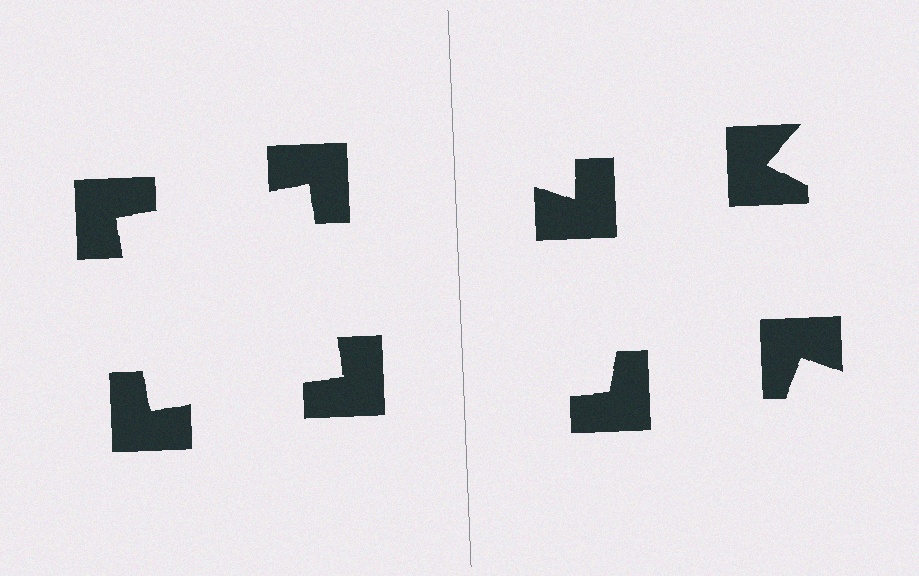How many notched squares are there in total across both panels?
8 — 4 on each side.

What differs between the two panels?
The notched squares are positioned identically on both sides; only the wedge orientations differ. On the left they align to a square; on the right they are misaligned.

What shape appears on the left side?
An illusory square.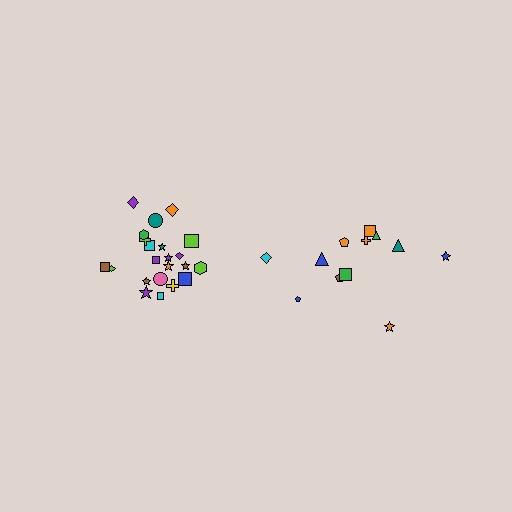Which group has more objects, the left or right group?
The left group.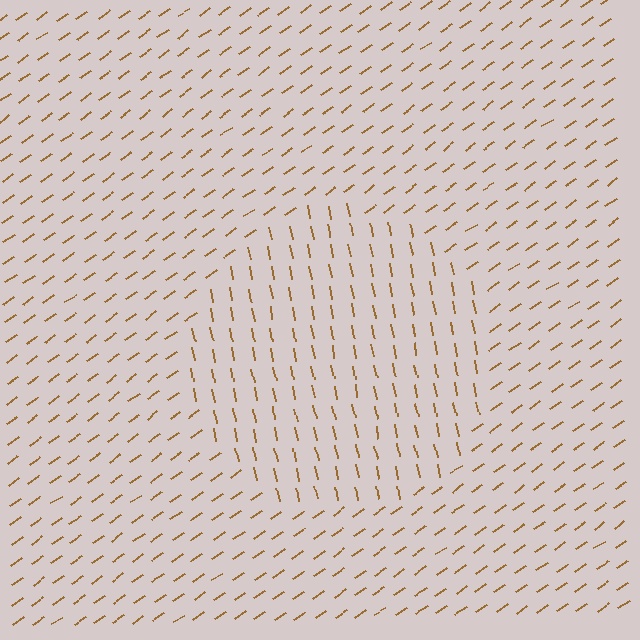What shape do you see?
I see a circle.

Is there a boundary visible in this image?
Yes, there is a texture boundary formed by a change in line orientation.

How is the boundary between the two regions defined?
The boundary is defined purely by a change in line orientation (approximately 67 degrees difference). All lines are the same color and thickness.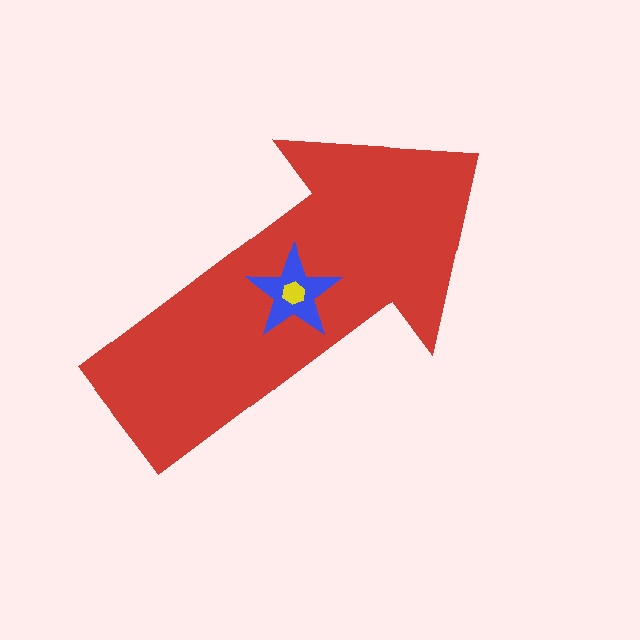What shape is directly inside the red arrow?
The blue star.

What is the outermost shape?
The red arrow.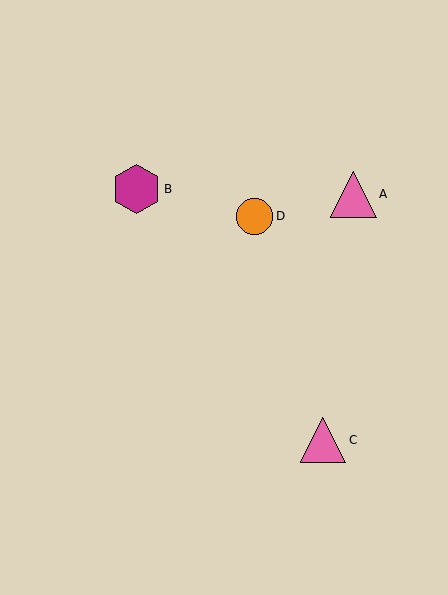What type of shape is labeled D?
Shape D is an orange circle.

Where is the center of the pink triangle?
The center of the pink triangle is at (353, 194).